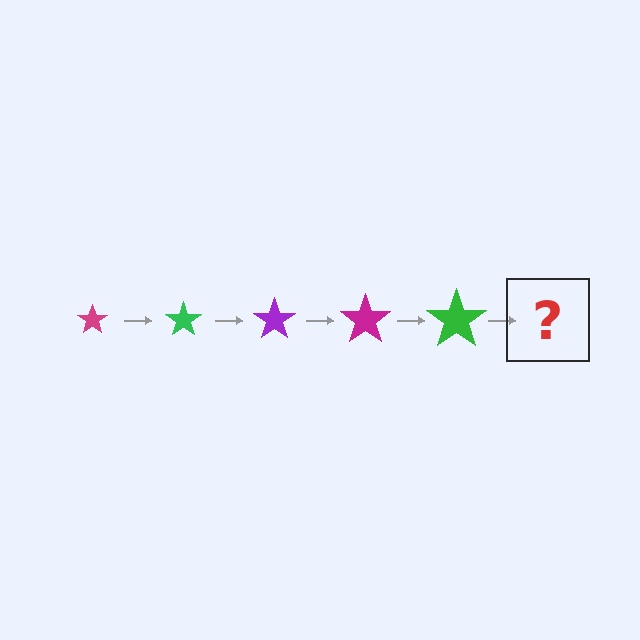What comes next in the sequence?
The next element should be a purple star, larger than the previous one.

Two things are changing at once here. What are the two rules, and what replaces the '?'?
The two rules are that the star grows larger each step and the color cycles through magenta, green, and purple. The '?' should be a purple star, larger than the previous one.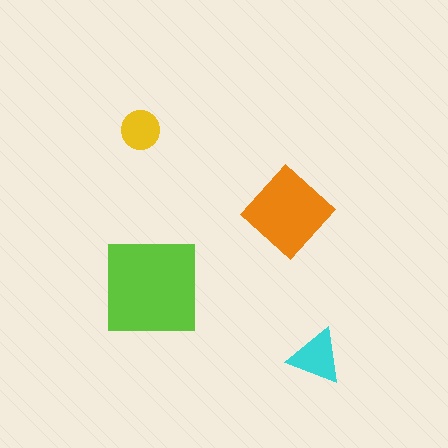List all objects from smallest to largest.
The yellow circle, the cyan triangle, the orange diamond, the lime square.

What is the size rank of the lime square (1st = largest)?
1st.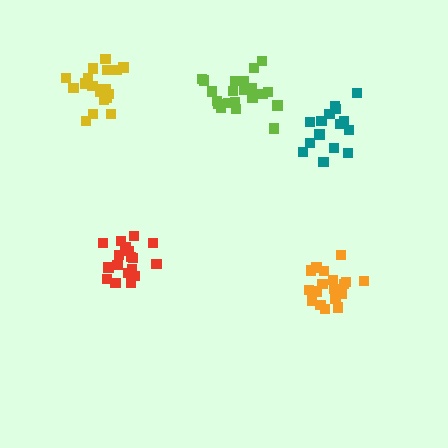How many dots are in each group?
Group 1: 19 dots, Group 2: 16 dots, Group 3: 18 dots, Group 4: 21 dots, Group 5: 19 dots (93 total).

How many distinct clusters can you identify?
There are 5 distinct clusters.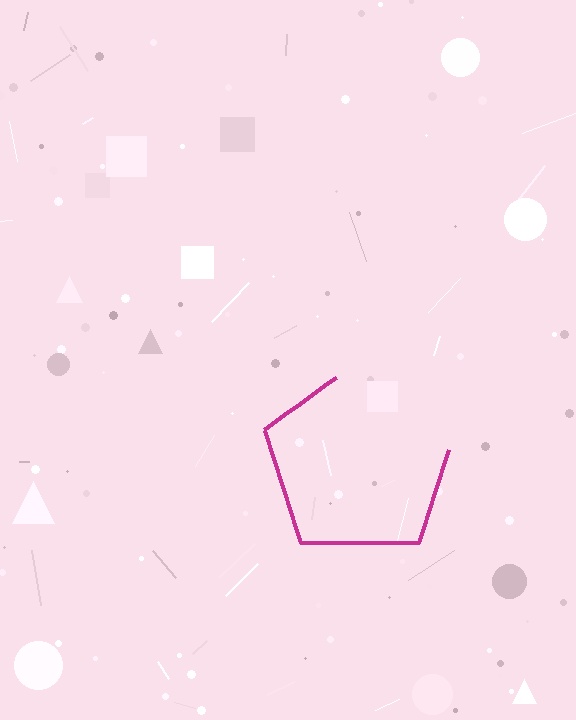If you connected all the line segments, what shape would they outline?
They would outline a pentagon.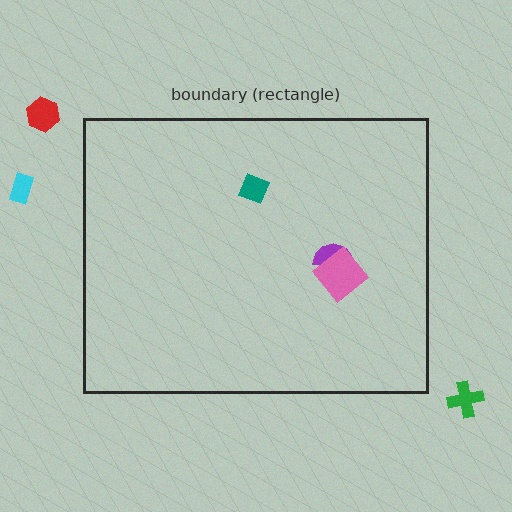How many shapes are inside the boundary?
3 inside, 3 outside.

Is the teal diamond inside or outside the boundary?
Inside.